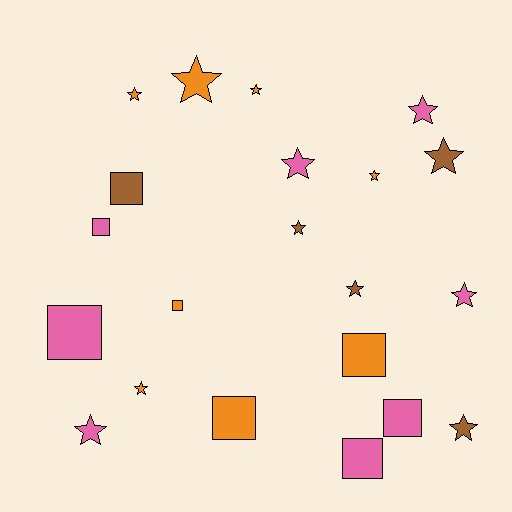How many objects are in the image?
There are 21 objects.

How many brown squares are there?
There is 1 brown square.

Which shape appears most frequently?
Star, with 13 objects.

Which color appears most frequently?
Pink, with 8 objects.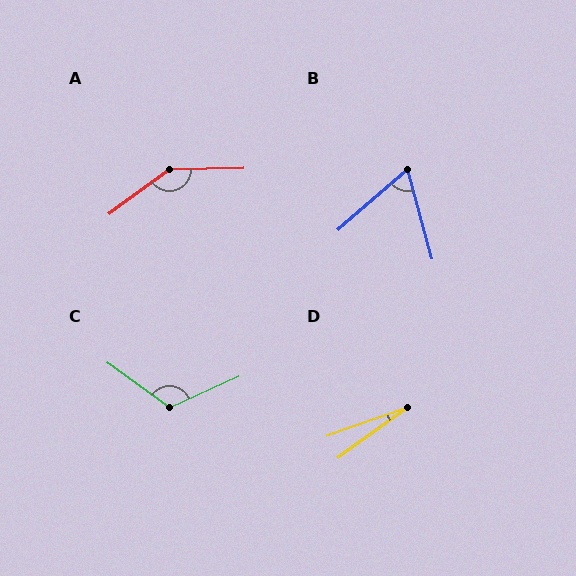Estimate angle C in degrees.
Approximately 120 degrees.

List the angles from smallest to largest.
D (17°), B (64°), C (120°), A (145°).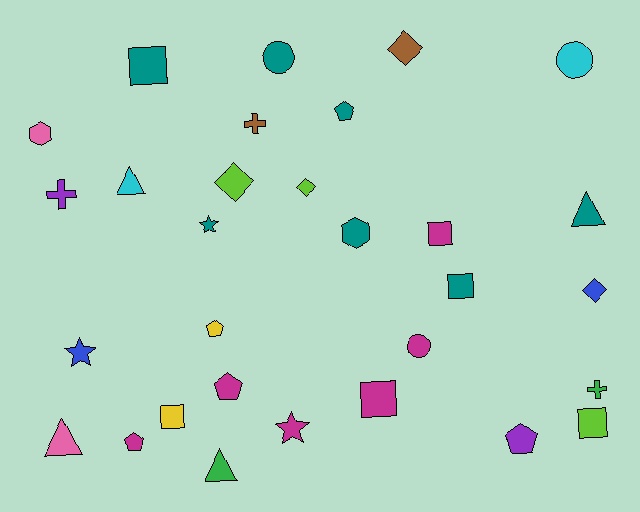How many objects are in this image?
There are 30 objects.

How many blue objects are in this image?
There are 2 blue objects.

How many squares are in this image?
There are 6 squares.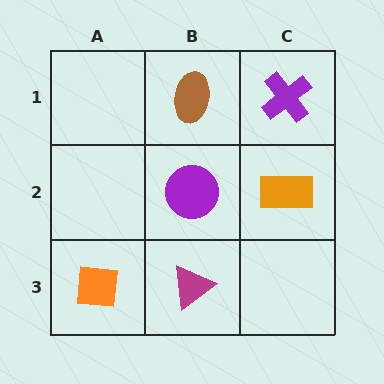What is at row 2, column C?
An orange rectangle.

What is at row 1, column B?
A brown ellipse.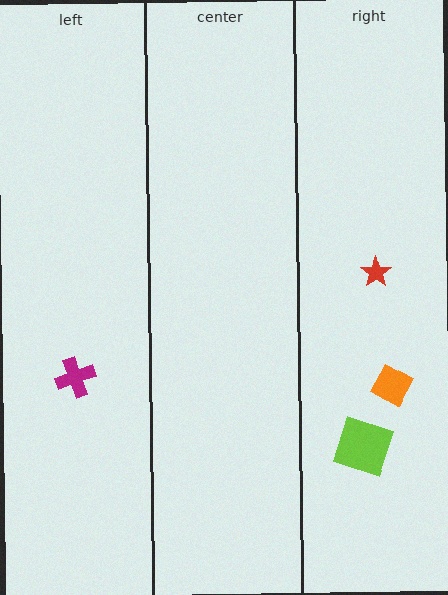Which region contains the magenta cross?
The left region.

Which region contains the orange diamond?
The right region.